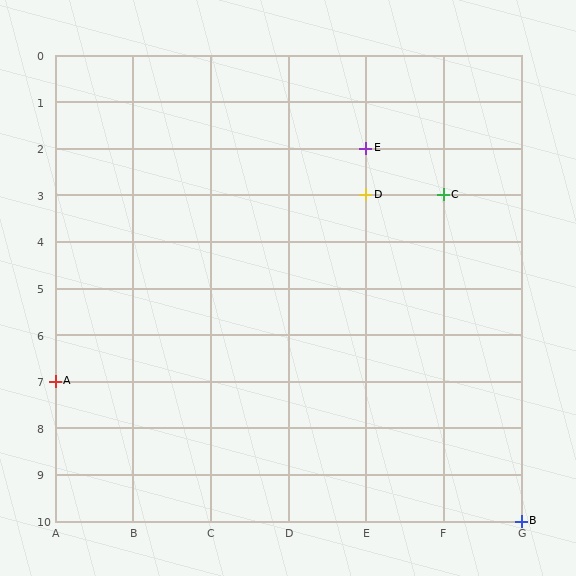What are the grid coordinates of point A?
Point A is at grid coordinates (A, 7).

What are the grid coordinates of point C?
Point C is at grid coordinates (F, 3).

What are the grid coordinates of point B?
Point B is at grid coordinates (G, 10).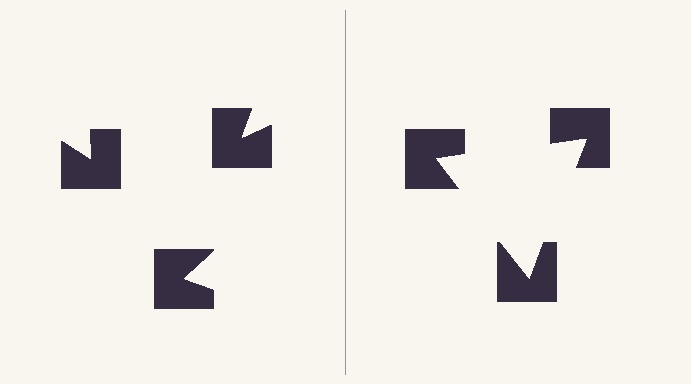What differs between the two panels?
The notched squares are positioned identically on both sides; only the wedge orientations differ. On the right they align to a triangle; on the left they are misaligned.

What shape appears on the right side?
An illusory triangle.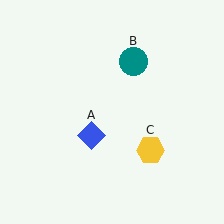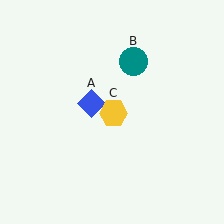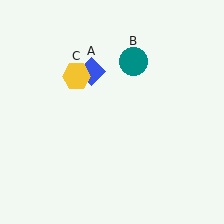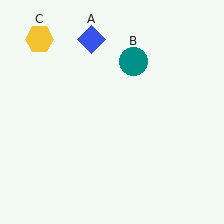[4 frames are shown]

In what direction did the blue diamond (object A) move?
The blue diamond (object A) moved up.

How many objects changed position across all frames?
2 objects changed position: blue diamond (object A), yellow hexagon (object C).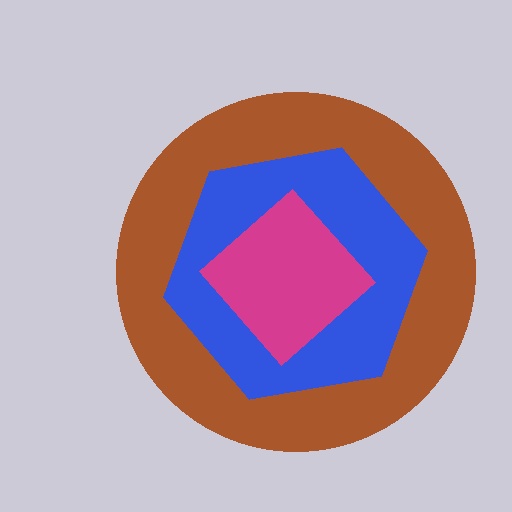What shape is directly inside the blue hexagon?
The magenta diamond.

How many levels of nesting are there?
3.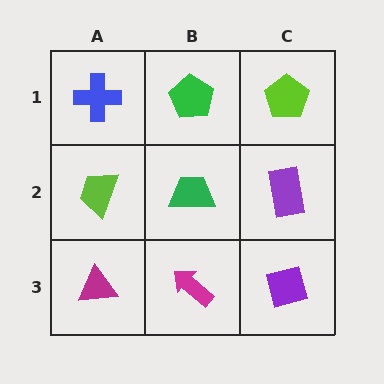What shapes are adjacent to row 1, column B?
A green trapezoid (row 2, column B), a blue cross (row 1, column A), a lime pentagon (row 1, column C).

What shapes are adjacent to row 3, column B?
A green trapezoid (row 2, column B), a magenta triangle (row 3, column A), a purple diamond (row 3, column C).